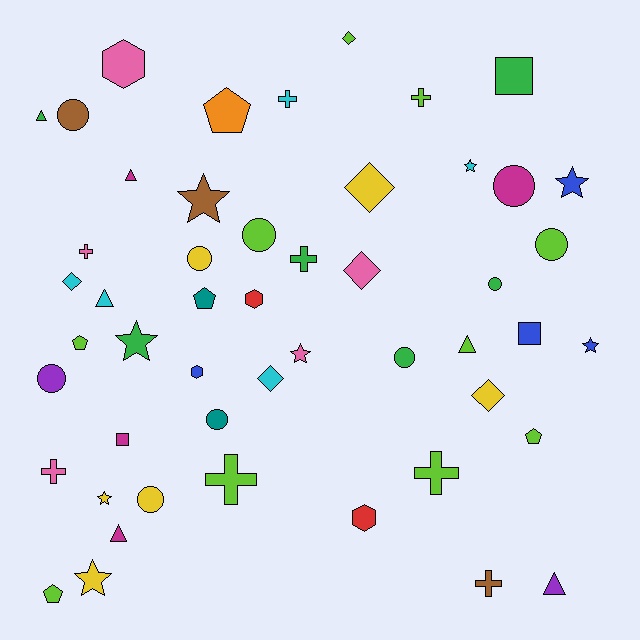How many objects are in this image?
There are 50 objects.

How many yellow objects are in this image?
There are 6 yellow objects.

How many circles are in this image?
There are 10 circles.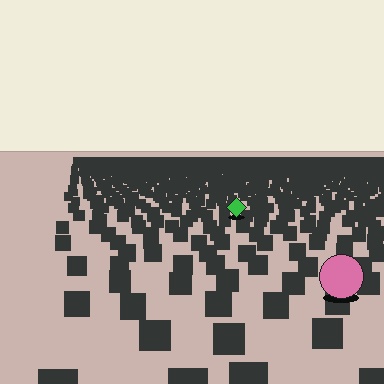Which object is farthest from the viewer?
The green diamond is farthest from the viewer. It appears smaller and the ground texture around it is denser.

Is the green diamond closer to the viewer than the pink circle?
No. The pink circle is closer — you can tell from the texture gradient: the ground texture is coarser near it.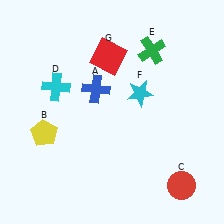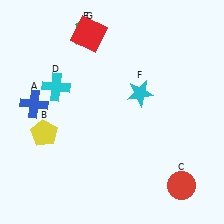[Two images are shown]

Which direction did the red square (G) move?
The red square (G) moved up.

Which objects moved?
The objects that moved are: the blue cross (A), the green cross (E), the red square (G).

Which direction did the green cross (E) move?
The green cross (E) moved left.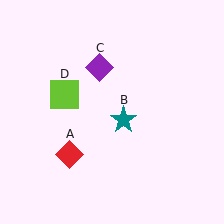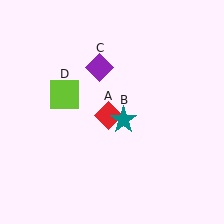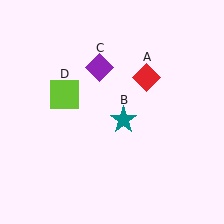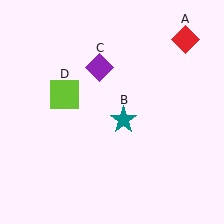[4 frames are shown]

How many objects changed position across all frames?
1 object changed position: red diamond (object A).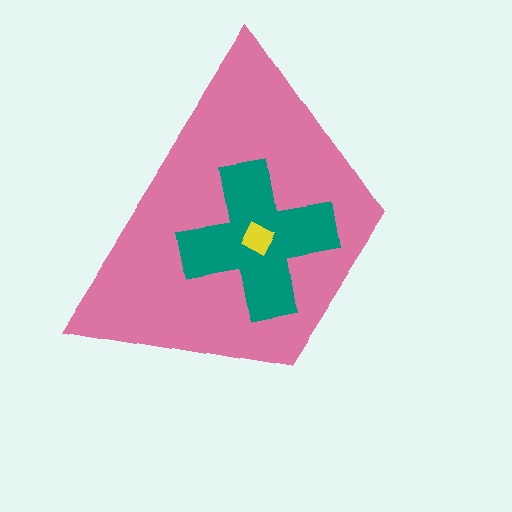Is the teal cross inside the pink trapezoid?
Yes.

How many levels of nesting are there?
3.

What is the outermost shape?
The pink trapezoid.